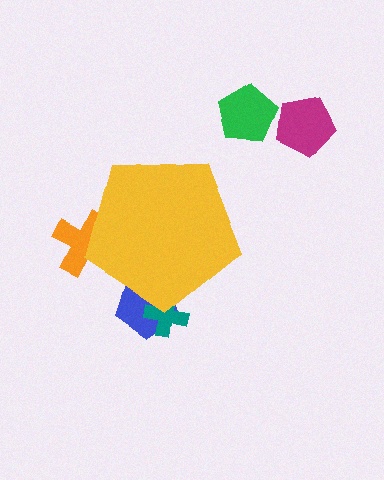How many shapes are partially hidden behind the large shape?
3 shapes are partially hidden.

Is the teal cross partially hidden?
Yes, the teal cross is partially hidden behind the yellow pentagon.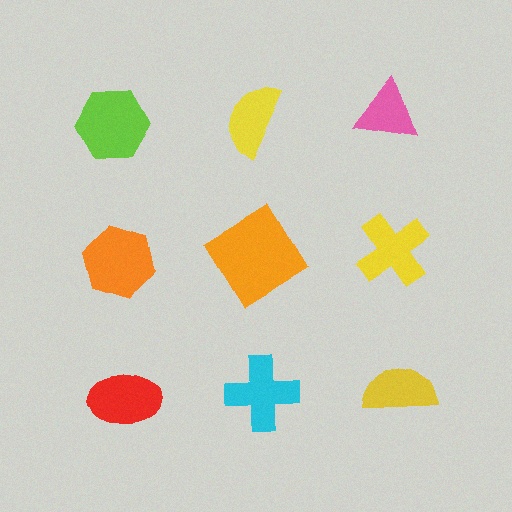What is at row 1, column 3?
A pink triangle.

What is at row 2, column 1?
An orange hexagon.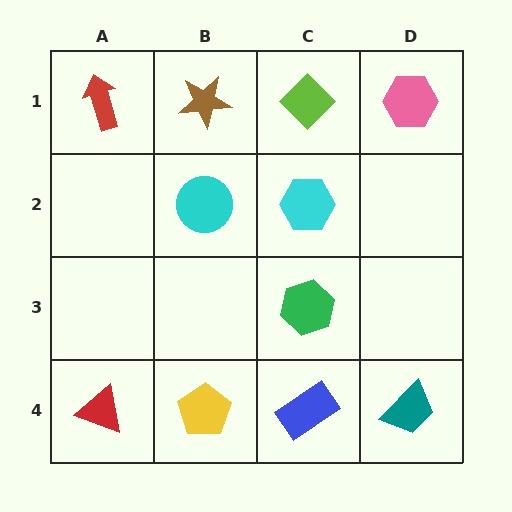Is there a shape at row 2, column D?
No, that cell is empty.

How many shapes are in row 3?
1 shape.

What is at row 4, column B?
A yellow pentagon.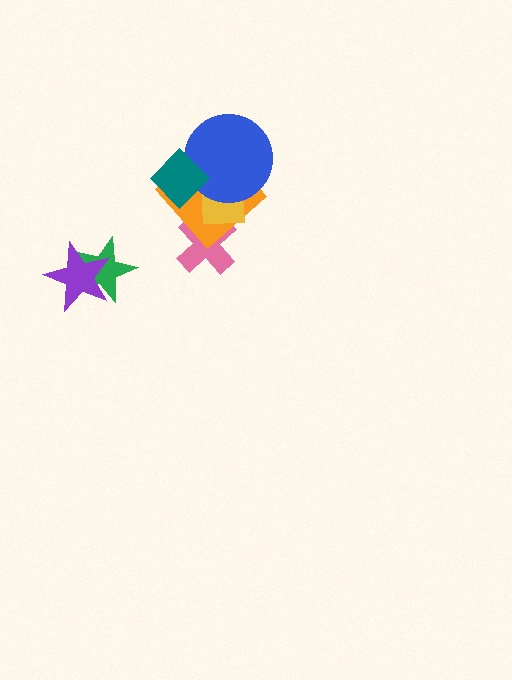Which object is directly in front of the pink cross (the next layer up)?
The orange diamond is directly in front of the pink cross.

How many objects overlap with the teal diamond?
3 objects overlap with the teal diamond.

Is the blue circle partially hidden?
Yes, it is partially covered by another shape.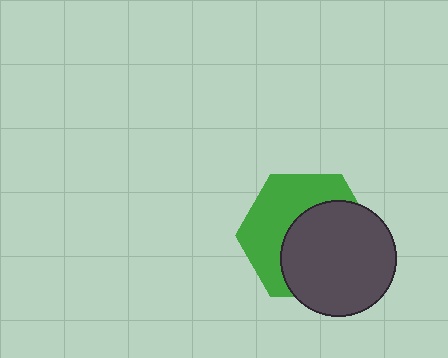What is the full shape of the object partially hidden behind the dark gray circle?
The partially hidden object is a green hexagon.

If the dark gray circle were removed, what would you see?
You would see the complete green hexagon.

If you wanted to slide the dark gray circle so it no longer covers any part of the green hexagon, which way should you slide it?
Slide it toward the lower-right — that is the most direct way to separate the two shapes.